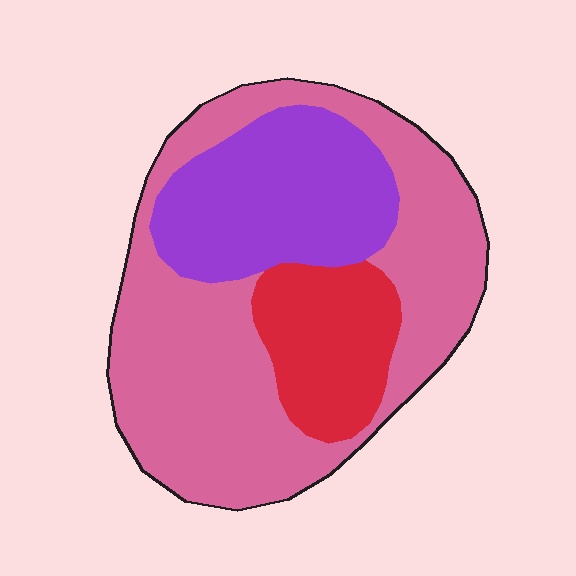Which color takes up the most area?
Pink, at roughly 55%.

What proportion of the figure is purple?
Purple takes up about one quarter (1/4) of the figure.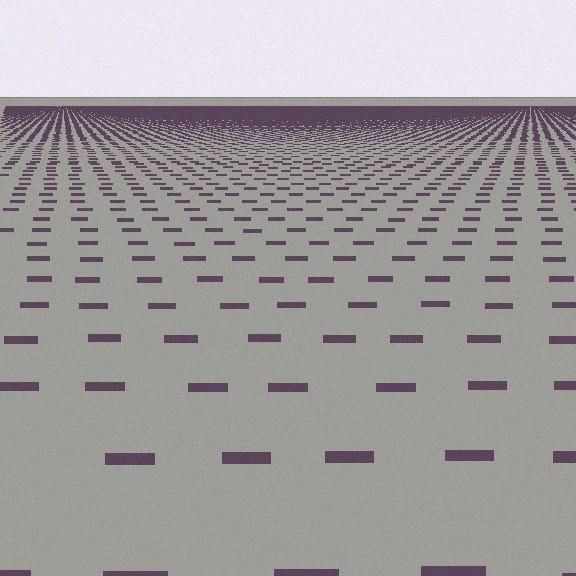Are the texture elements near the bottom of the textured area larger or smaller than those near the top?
Larger. Near the bottom, elements are closer to the viewer and appear at a bigger on-screen size.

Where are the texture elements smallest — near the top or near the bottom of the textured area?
Near the top.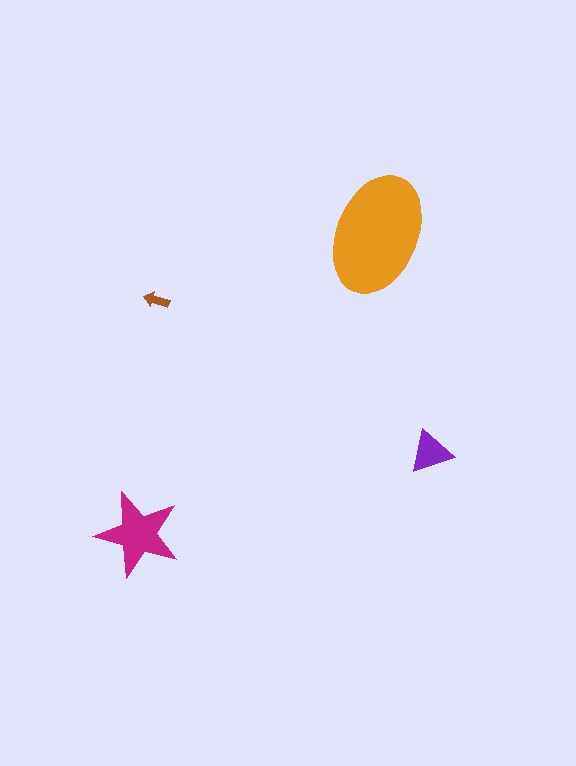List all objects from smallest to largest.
The brown arrow, the purple triangle, the magenta star, the orange ellipse.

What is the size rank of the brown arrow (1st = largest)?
4th.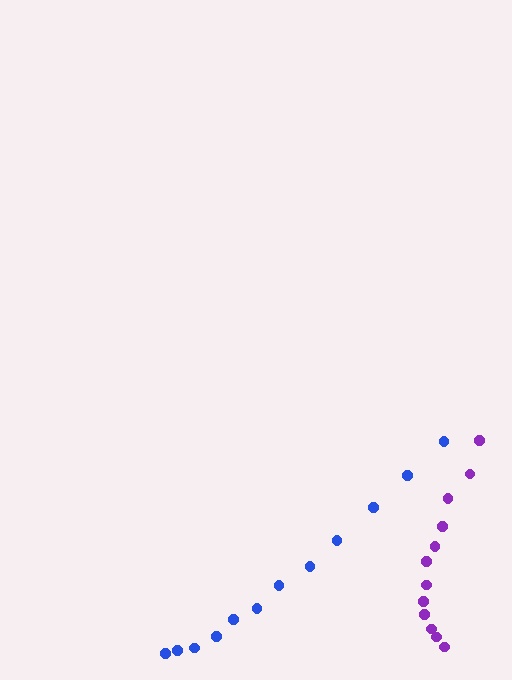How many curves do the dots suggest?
There are 2 distinct paths.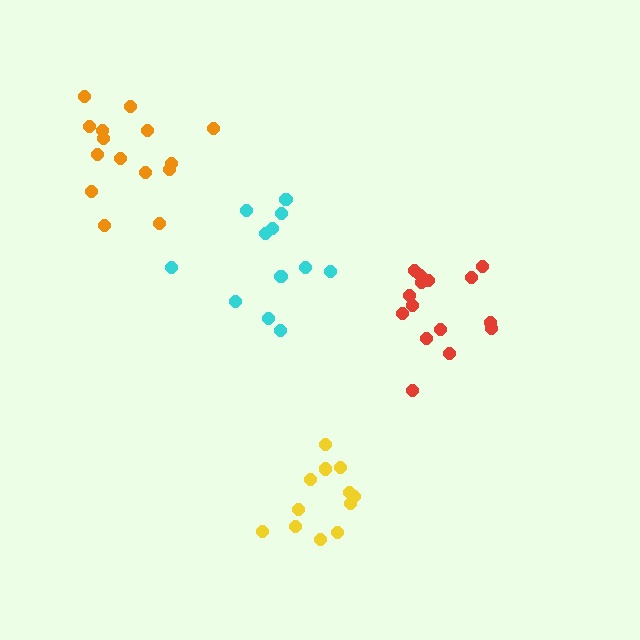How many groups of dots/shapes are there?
There are 4 groups.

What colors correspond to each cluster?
The clusters are colored: cyan, yellow, orange, red.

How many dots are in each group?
Group 1: 12 dots, Group 2: 12 dots, Group 3: 15 dots, Group 4: 15 dots (54 total).